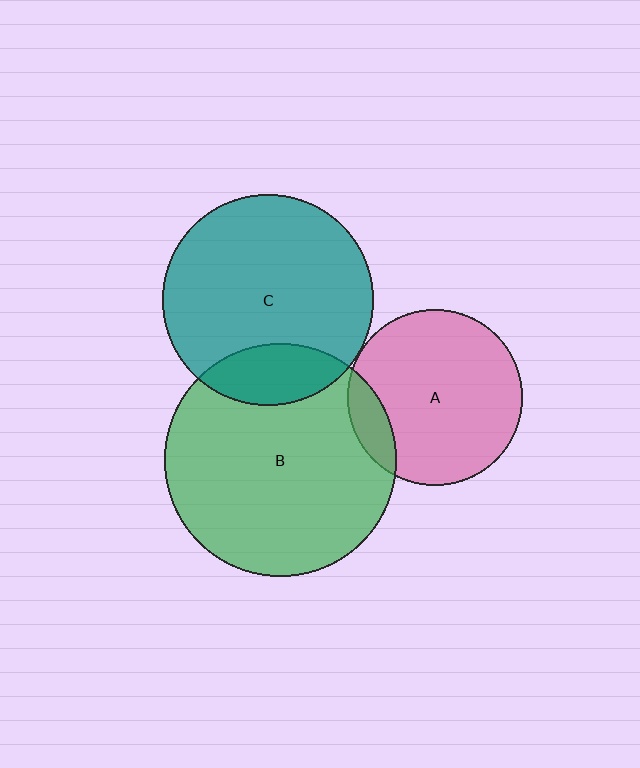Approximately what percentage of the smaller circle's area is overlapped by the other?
Approximately 10%.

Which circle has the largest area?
Circle B (green).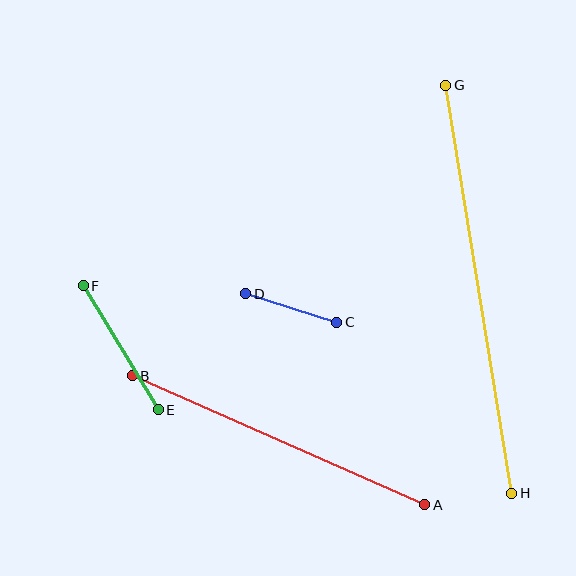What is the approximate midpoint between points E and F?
The midpoint is at approximately (121, 348) pixels.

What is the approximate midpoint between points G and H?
The midpoint is at approximately (479, 289) pixels.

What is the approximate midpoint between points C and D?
The midpoint is at approximately (291, 308) pixels.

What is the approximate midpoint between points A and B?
The midpoint is at approximately (279, 440) pixels.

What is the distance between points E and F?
The distance is approximately 145 pixels.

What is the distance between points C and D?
The distance is approximately 95 pixels.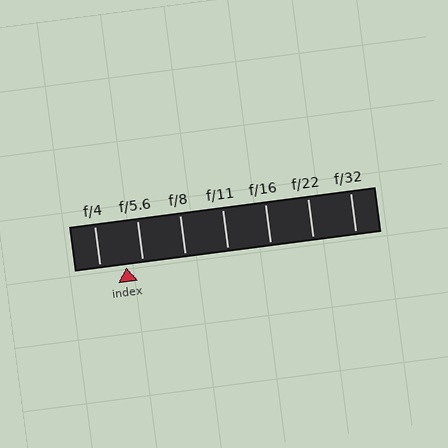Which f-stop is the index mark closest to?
The index mark is closest to f/5.6.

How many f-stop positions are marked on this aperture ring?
There are 7 f-stop positions marked.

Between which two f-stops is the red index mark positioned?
The index mark is between f/4 and f/5.6.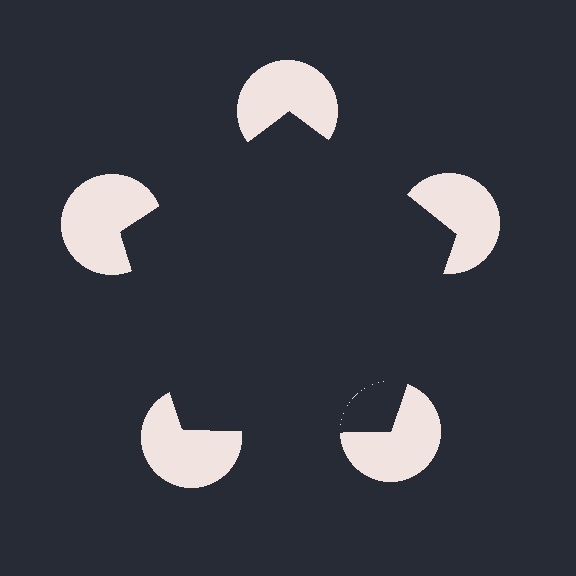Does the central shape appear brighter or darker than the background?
It typically appears slightly darker than the background, even though no actual brightness change is drawn.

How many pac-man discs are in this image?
There are 5 — one at each vertex of the illusory pentagon.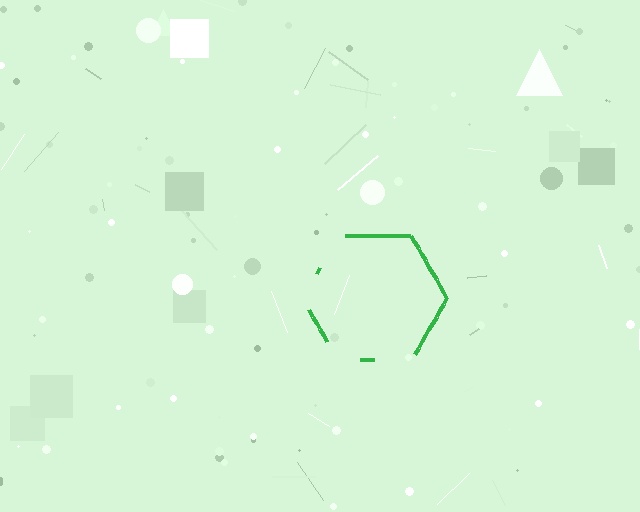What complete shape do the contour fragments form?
The contour fragments form a hexagon.